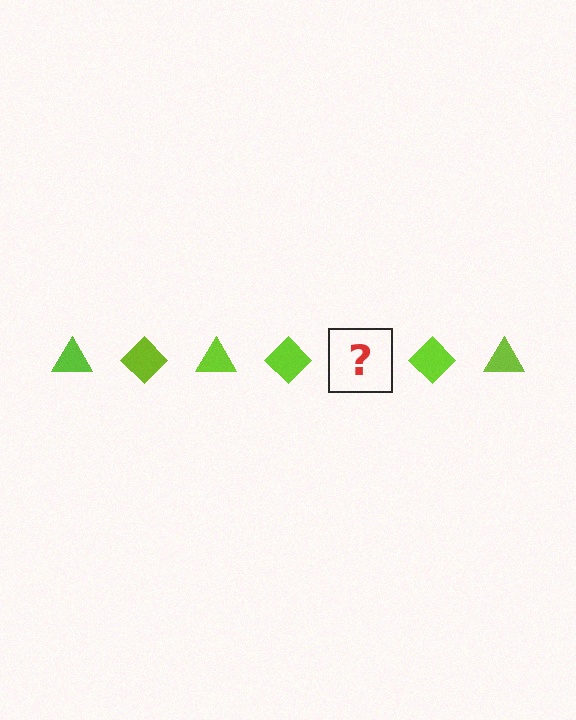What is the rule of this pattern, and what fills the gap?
The rule is that the pattern cycles through triangle, diamond shapes in lime. The gap should be filled with a lime triangle.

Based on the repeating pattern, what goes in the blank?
The blank should be a lime triangle.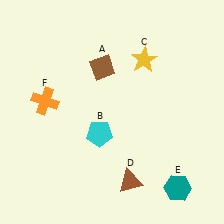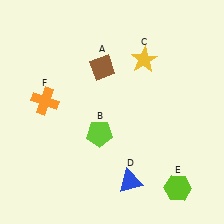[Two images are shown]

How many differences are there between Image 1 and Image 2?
There are 3 differences between the two images.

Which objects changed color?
B changed from cyan to lime. D changed from brown to blue. E changed from teal to lime.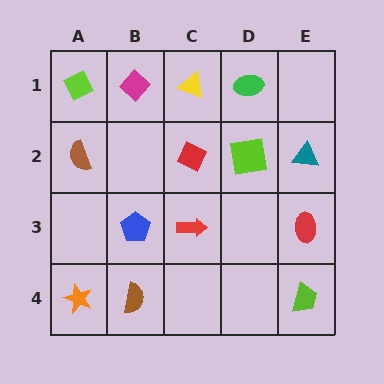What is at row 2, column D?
A lime square.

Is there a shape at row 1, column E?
No, that cell is empty.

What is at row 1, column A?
A lime diamond.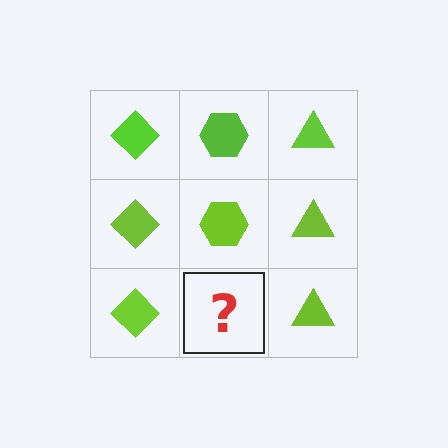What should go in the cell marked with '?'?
The missing cell should contain a lime hexagon.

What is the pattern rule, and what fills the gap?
The rule is that each column has a consistent shape. The gap should be filled with a lime hexagon.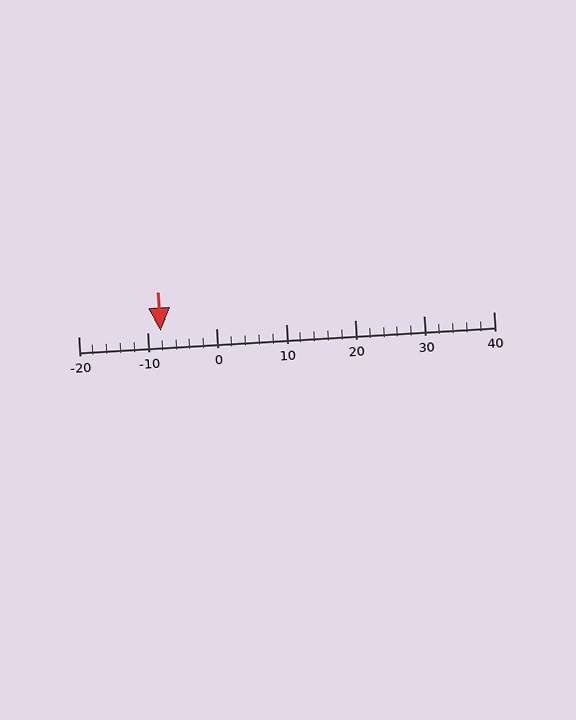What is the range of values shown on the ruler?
The ruler shows values from -20 to 40.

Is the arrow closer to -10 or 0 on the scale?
The arrow is closer to -10.